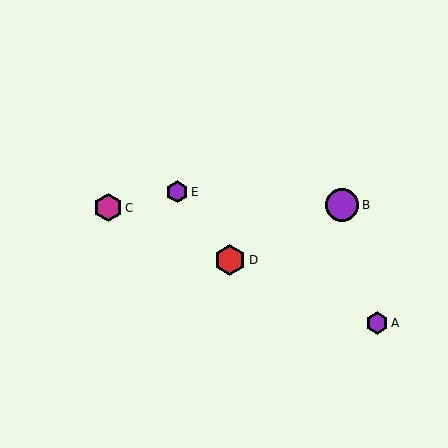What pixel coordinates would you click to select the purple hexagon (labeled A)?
Click at (377, 323) to select the purple hexagon A.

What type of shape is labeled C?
Shape C is a magenta hexagon.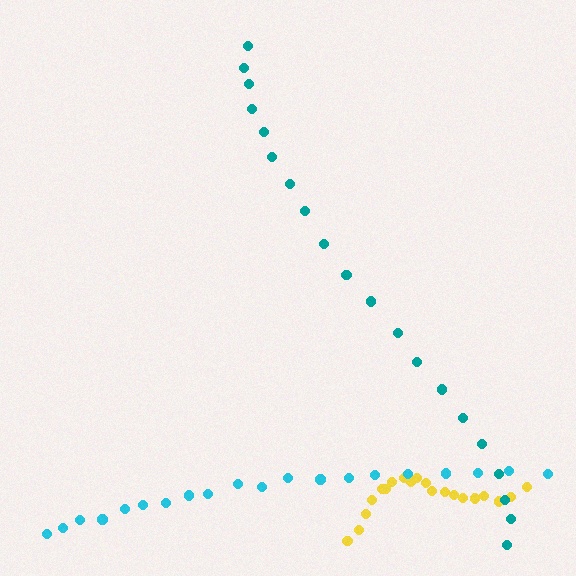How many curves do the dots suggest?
There are 3 distinct paths.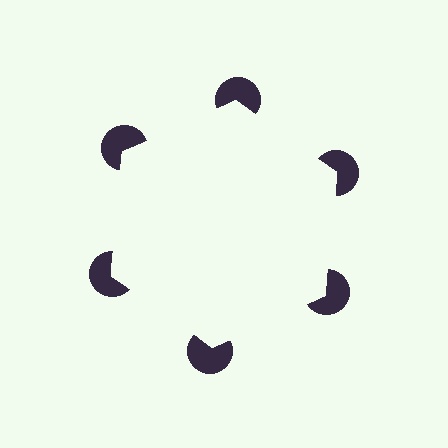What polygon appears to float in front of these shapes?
An illusory hexagon — its edges are inferred from the aligned wedge cuts in the pac-man discs, not physically drawn.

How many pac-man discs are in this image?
There are 6 — one at each vertex of the illusory hexagon.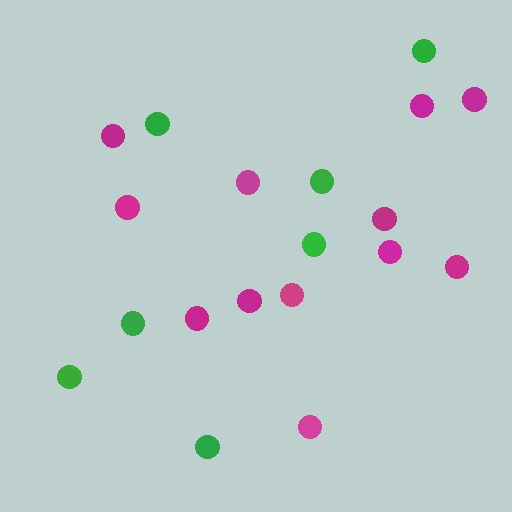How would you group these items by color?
There are 2 groups: one group of green circles (7) and one group of magenta circles (12).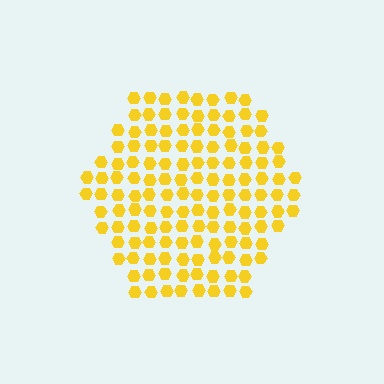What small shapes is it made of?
It is made of small hexagons.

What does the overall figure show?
The overall figure shows a hexagon.